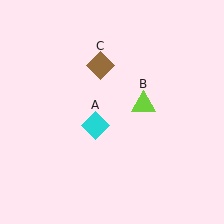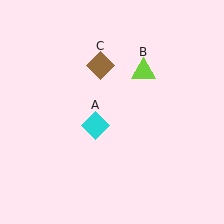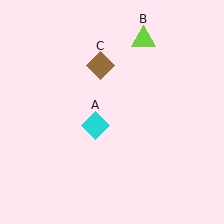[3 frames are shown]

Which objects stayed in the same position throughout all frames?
Cyan diamond (object A) and brown diamond (object C) remained stationary.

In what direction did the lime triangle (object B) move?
The lime triangle (object B) moved up.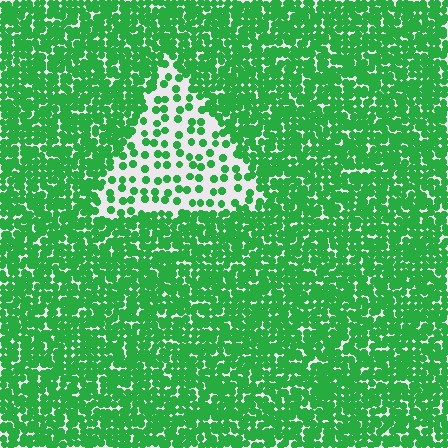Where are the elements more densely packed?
The elements are more densely packed outside the triangle boundary.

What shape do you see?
I see a triangle.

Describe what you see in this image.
The image contains small green elements arranged at two different densities. A triangle-shaped region is visible where the elements are less densely packed than the surrounding area.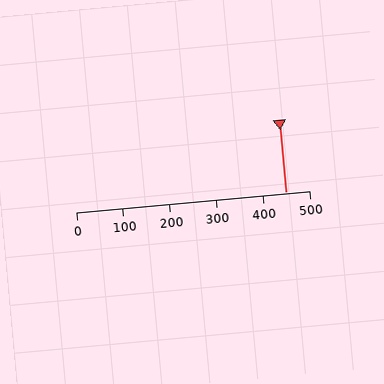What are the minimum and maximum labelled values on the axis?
The axis runs from 0 to 500.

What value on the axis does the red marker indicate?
The marker indicates approximately 450.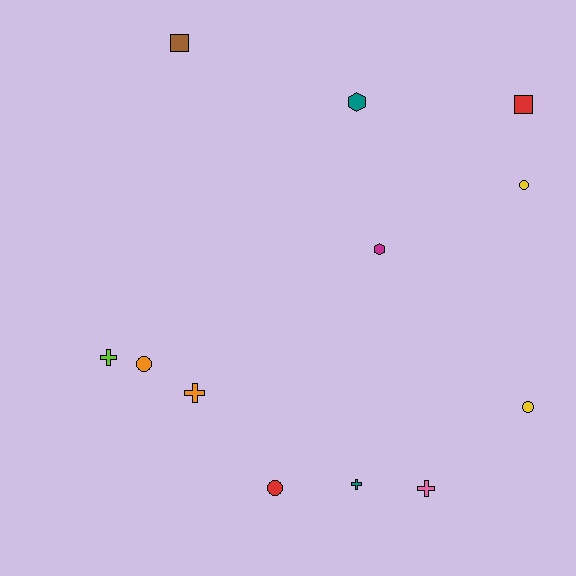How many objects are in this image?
There are 12 objects.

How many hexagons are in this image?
There are 2 hexagons.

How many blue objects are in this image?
There are no blue objects.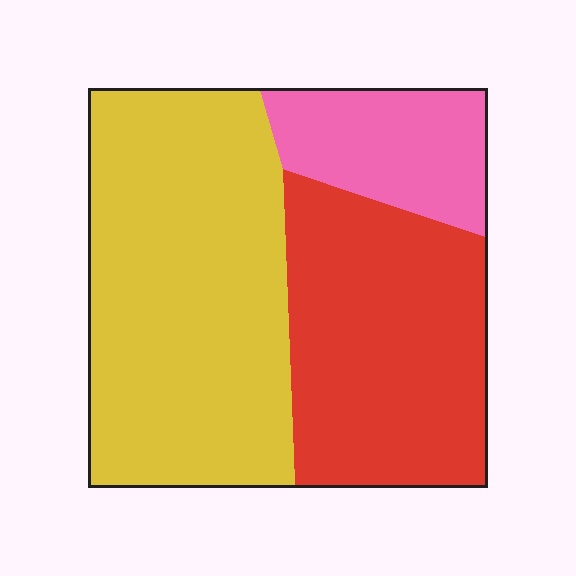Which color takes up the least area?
Pink, at roughly 15%.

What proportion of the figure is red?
Red covers 35% of the figure.